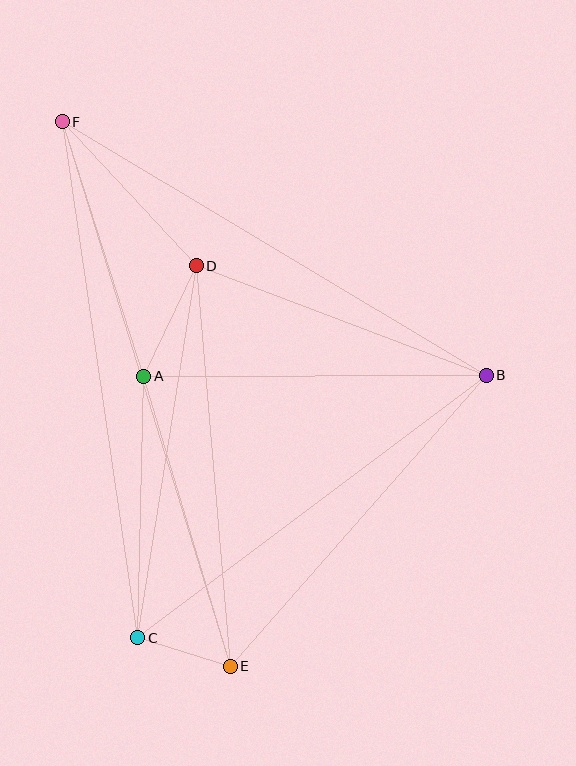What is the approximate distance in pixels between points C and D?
The distance between C and D is approximately 376 pixels.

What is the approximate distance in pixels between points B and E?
The distance between B and E is approximately 388 pixels.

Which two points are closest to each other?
Points C and E are closest to each other.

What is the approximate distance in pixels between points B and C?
The distance between B and C is approximately 436 pixels.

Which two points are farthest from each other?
Points E and F are farthest from each other.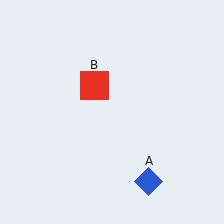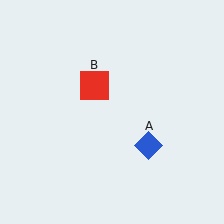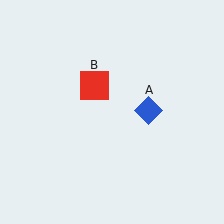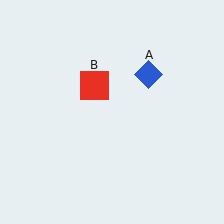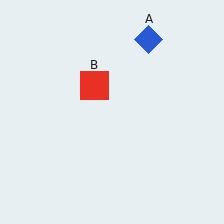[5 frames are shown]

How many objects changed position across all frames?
1 object changed position: blue diamond (object A).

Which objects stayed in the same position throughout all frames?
Red square (object B) remained stationary.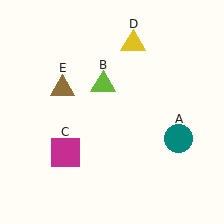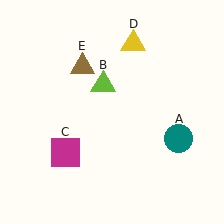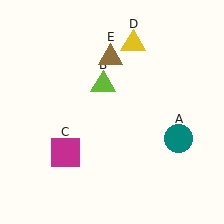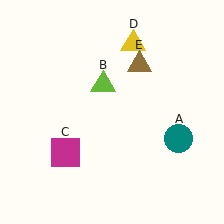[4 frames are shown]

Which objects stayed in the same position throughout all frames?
Teal circle (object A) and lime triangle (object B) and magenta square (object C) and yellow triangle (object D) remained stationary.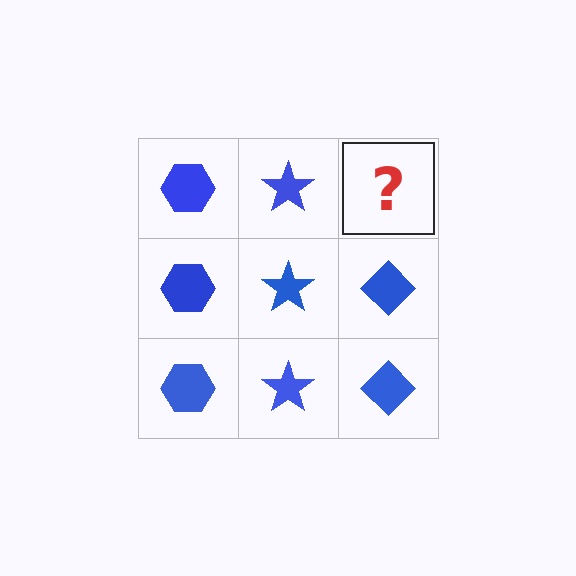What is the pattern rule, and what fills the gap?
The rule is that each column has a consistent shape. The gap should be filled with a blue diamond.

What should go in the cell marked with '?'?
The missing cell should contain a blue diamond.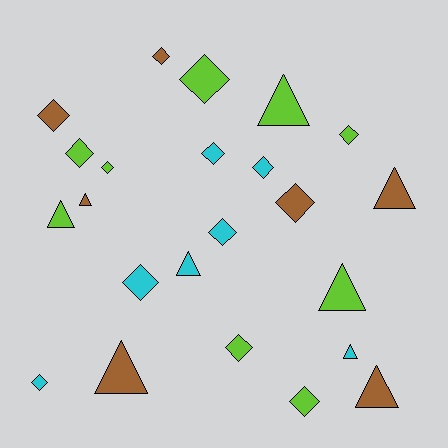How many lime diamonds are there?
There are 6 lime diamonds.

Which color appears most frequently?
Lime, with 9 objects.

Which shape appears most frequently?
Diamond, with 14 objects.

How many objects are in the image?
There are 23 objects.